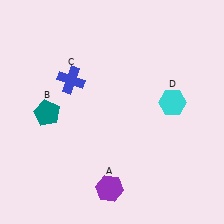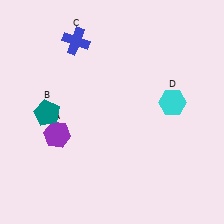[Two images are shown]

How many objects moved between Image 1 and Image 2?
2 objects moved between the two images.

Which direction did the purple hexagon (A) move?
The purple hexagon (A) moved up.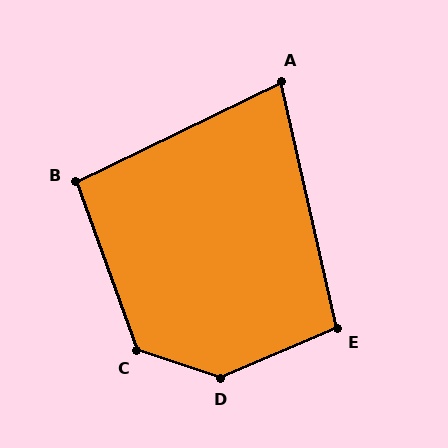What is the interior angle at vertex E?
Approximately 100 degrees (obtuse).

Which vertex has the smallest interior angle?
A, at approximately 77 degrees.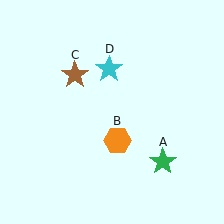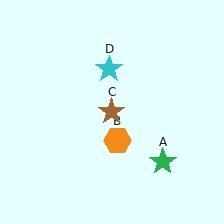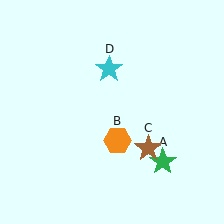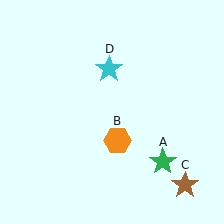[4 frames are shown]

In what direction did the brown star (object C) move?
The brown star (object C) moved down and to the right.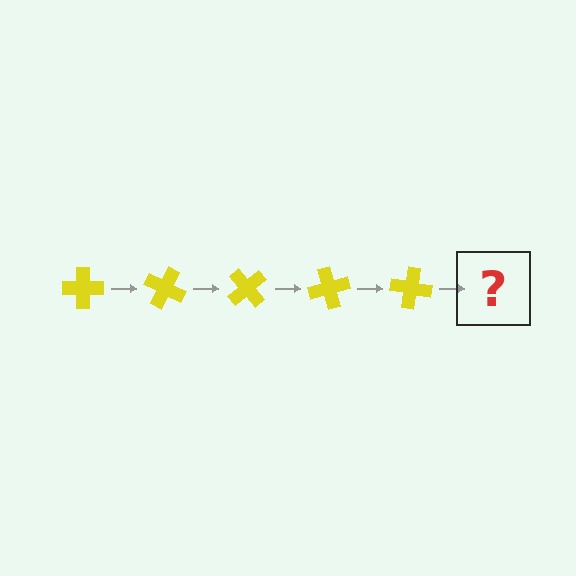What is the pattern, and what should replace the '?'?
The pattern is that the cross rotates 25 degrees each step. The '?' should be a yellow cross rotated 125 degrees.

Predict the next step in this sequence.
The next step is a yellow cross rotated 125 degrees.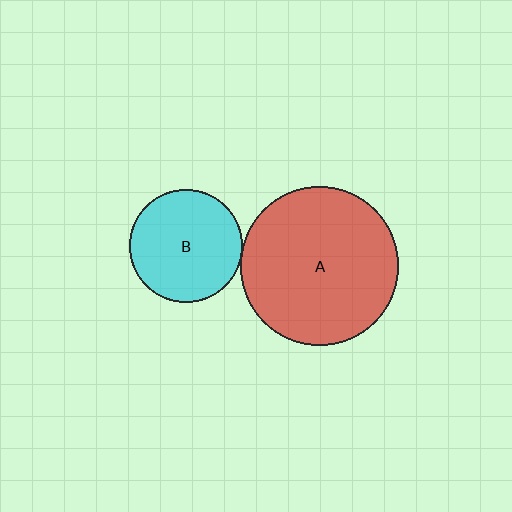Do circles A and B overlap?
Yes.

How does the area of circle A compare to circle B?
Approximately 1.9 times.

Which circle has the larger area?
Circle A (red).